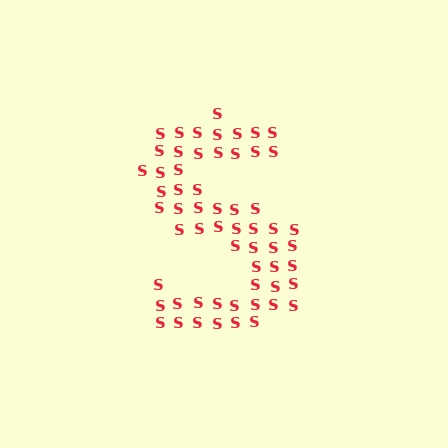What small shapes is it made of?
It is made of small letter S's.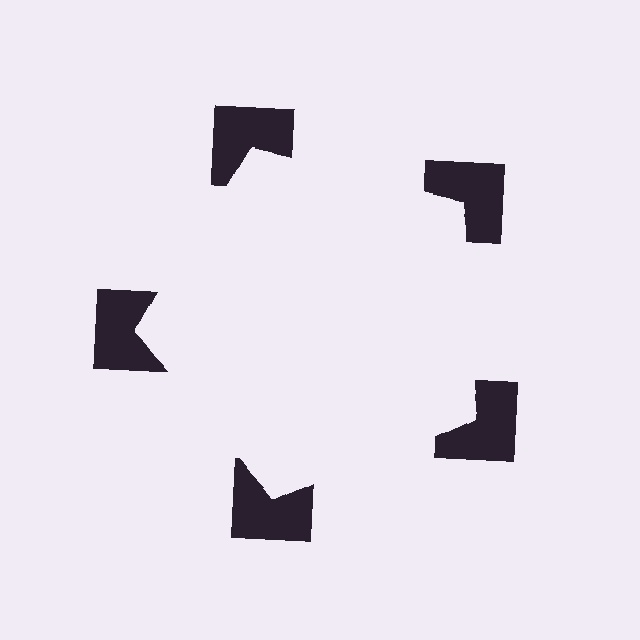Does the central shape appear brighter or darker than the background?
It typically appears slightly brighter than the background, even though no actual brightness change is drawn.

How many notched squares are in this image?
There are 5 — one at each vertex of the illusory pentagon.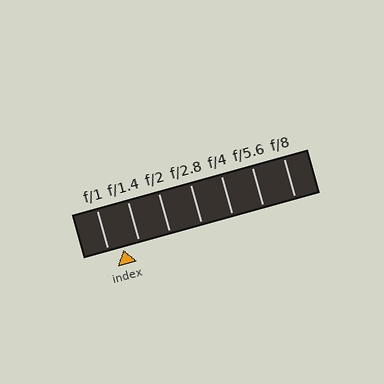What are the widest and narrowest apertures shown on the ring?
The widest aperture shown is f/1 and the narrowest is f/8.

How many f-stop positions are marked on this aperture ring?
There are 7 f-stop positions marked.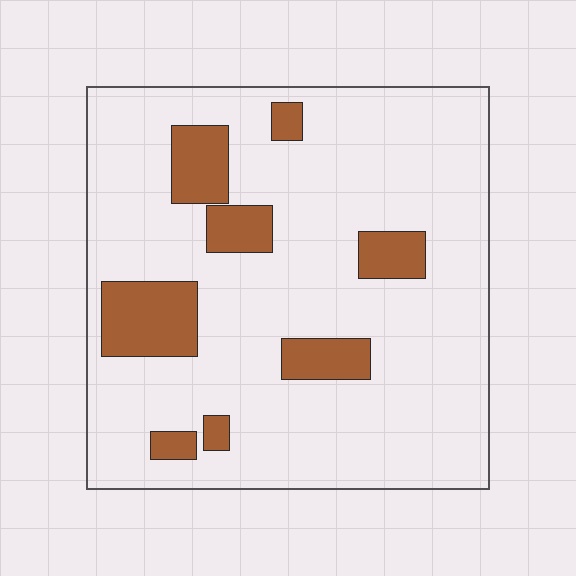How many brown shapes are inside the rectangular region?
8.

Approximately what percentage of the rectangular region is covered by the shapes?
Approximately 15%.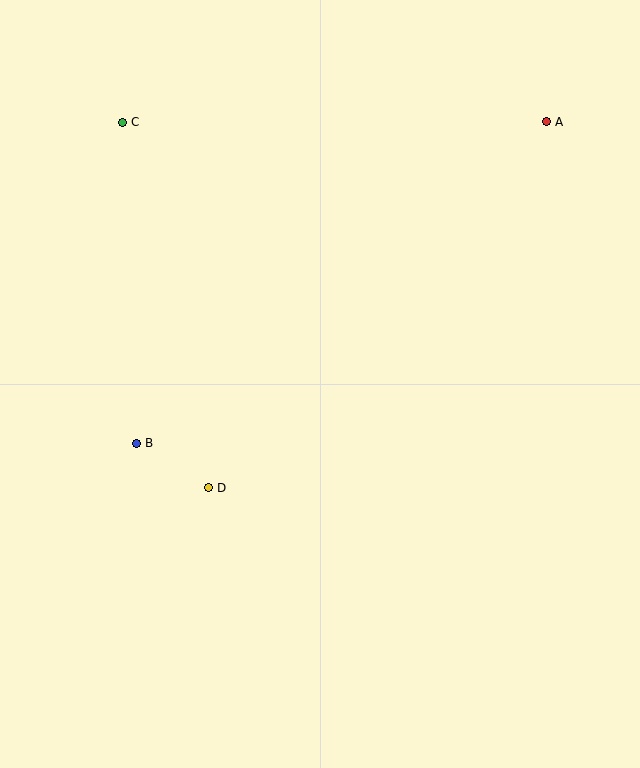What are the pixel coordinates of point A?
Point A is at (546, 122).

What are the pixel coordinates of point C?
Point C is at (122, 122).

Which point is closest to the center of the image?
Point D at (208, 488) is closest to the center.